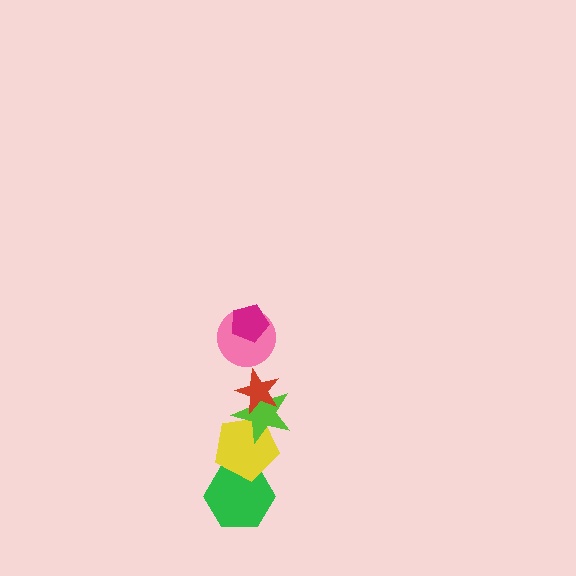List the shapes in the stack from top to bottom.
From top to bottom: the magenta pentagon, the pink circle, the red star, the lime star, the yellow pentagon, the green hexagon.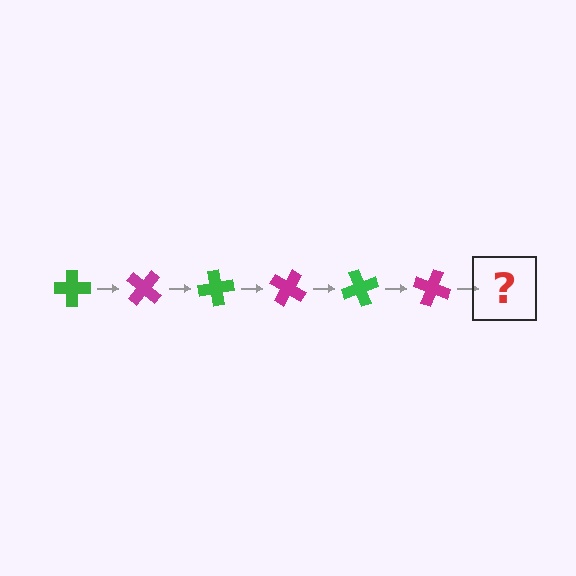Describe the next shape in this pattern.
It should be a green cross, rotated 240 degrees from the start.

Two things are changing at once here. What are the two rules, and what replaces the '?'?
The two rules are that it rotates 40 degrees each step and the color cycles through green and magenta. The '?' should be a green cross, rotated 240 degrees from the start.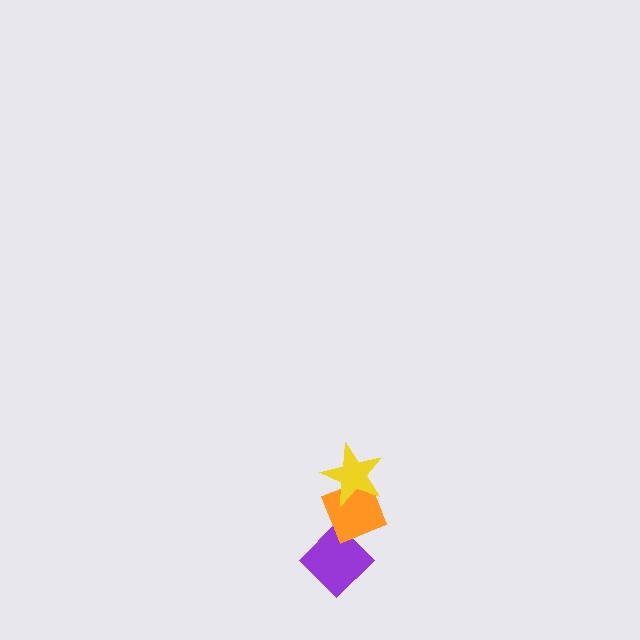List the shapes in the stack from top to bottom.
From top to bottom: the yellow star, the orange diamond, the purple diamond.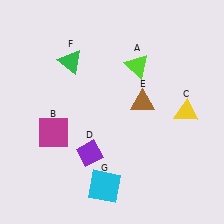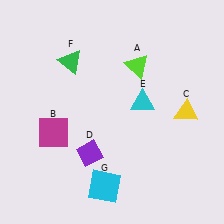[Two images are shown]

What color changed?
The triangle (E) changed from brown in Image 1 to cyan in Image 2.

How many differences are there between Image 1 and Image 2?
There is 1 difference between the two images.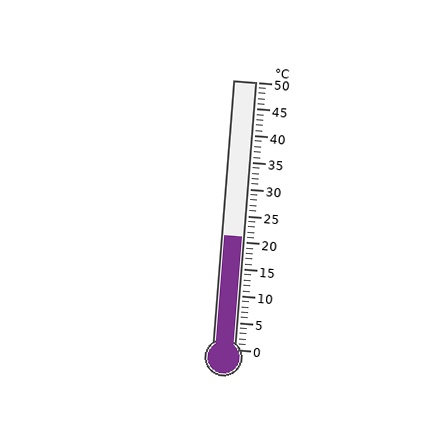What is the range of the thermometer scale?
The thermometer scale ranges from 0°C to 50°C.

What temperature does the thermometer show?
The thermometer shows approximately 21°C.